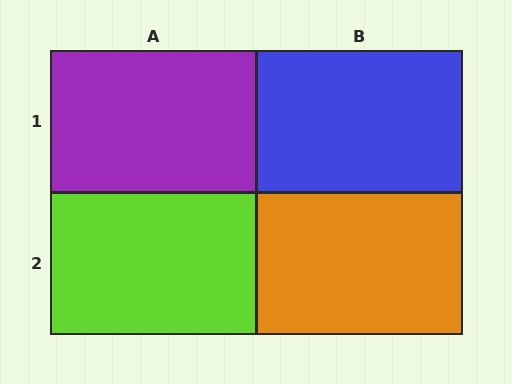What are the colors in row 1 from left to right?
Purple, blue.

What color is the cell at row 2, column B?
Orange.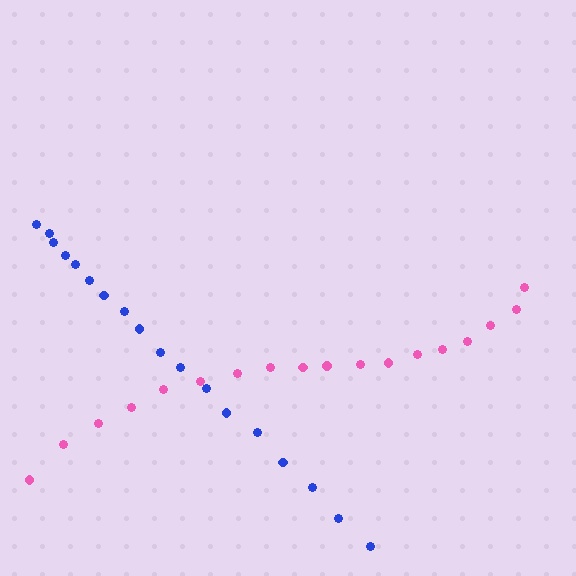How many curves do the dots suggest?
There are 2 distinct paths.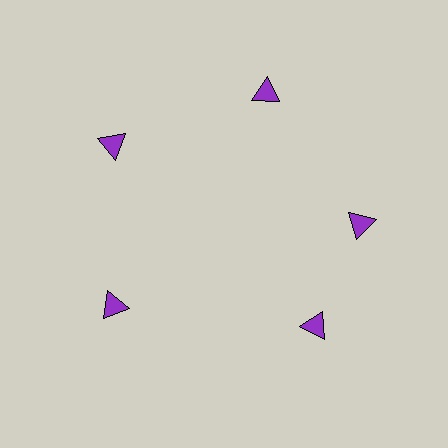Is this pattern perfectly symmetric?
No. The 5 purple triangles are arranged in a ring, but one element near the 5 o'clock position is rotated out of alignment along the ring, breaking the 5-fold rotational symmetry.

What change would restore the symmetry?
The symmetry would be restored by rotating it back into even spacing with its neighbors so that all 5 triangles sit at equal angles and equal distance from the center.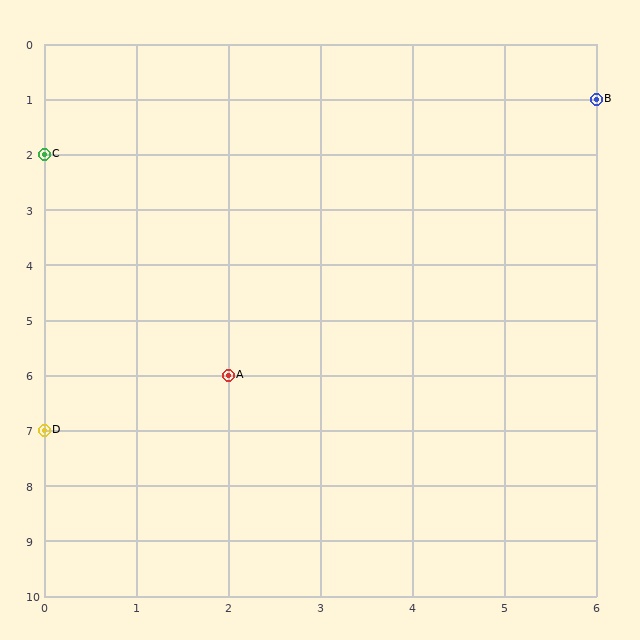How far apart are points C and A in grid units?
Points C and A are 2 columns and 4 rows apart (about 4.5 grid units diagonally).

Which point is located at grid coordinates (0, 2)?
Point C is at (0, 2).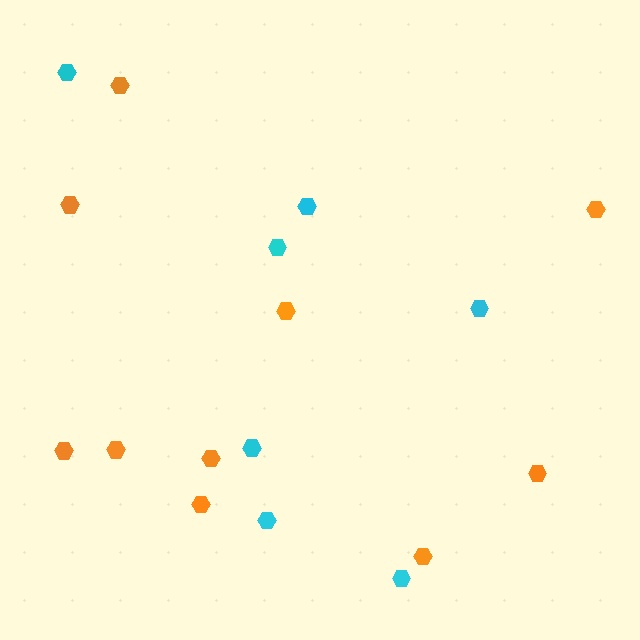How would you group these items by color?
There are 2 groups: one group of orange hexagons (10) and one group of cyan hexagons (7).